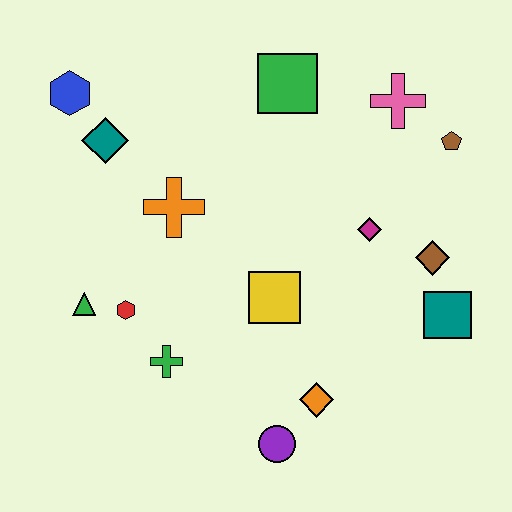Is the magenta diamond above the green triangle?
Yes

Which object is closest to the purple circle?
The orange diamond is closest to the purple circle.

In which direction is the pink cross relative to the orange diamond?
The pink cross is above the orange diamond.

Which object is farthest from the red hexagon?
The brown pentagon is farthest from the red hexagon.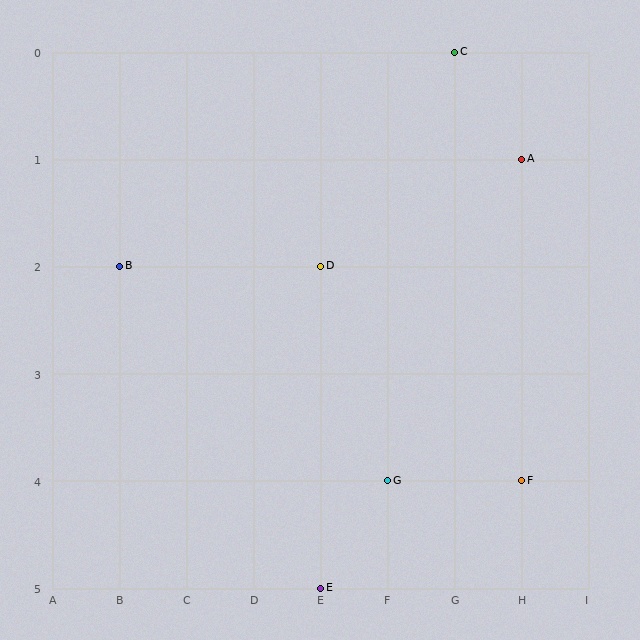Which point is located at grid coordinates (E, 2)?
Point D is at (E, 2).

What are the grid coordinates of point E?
Point E is at grid coordinates (E, 5).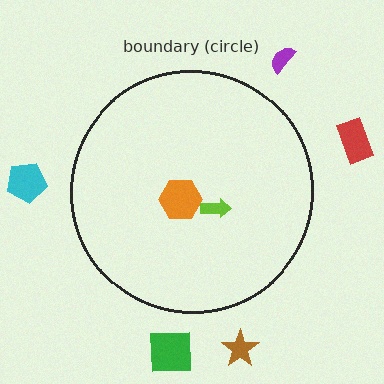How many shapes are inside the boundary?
2 inside, 5 outside.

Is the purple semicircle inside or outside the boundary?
Outside.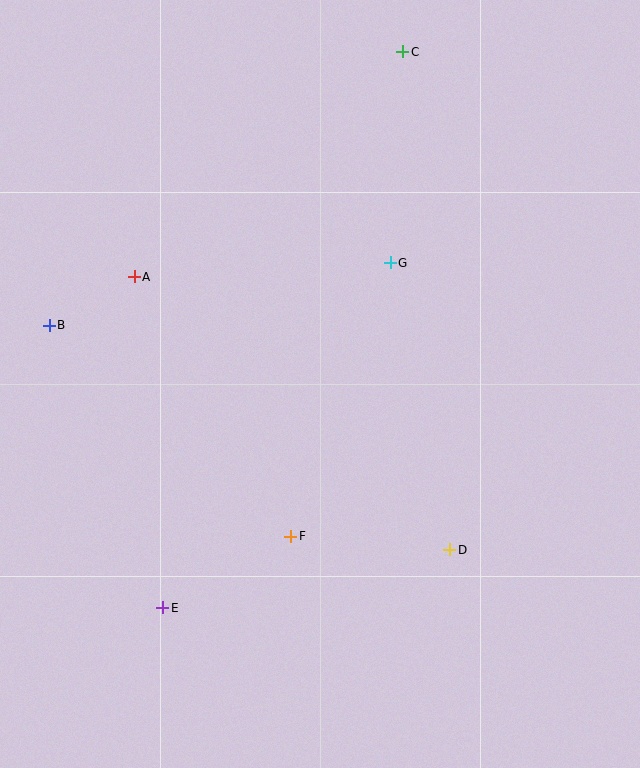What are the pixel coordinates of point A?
Point A is at (134, 277).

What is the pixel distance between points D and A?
The distance between D and A is 417 pixels.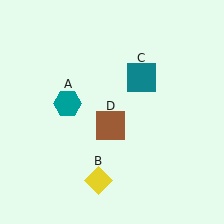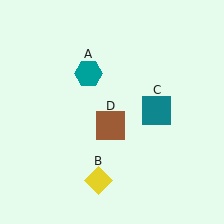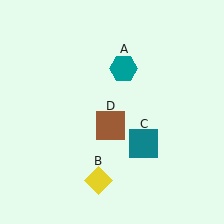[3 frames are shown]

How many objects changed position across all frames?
2 objects changed position: teal hexagon (object A), teal square (object C).